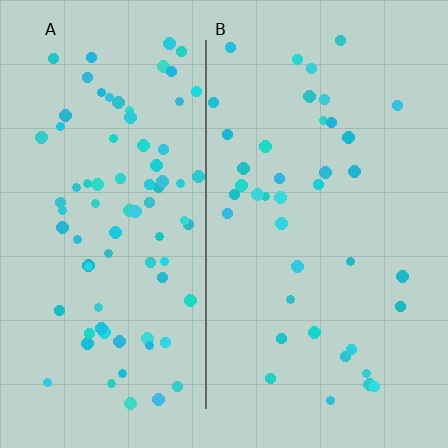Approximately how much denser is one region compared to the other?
Approximately 2.1× — region A over region B.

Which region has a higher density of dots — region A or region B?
A (the left).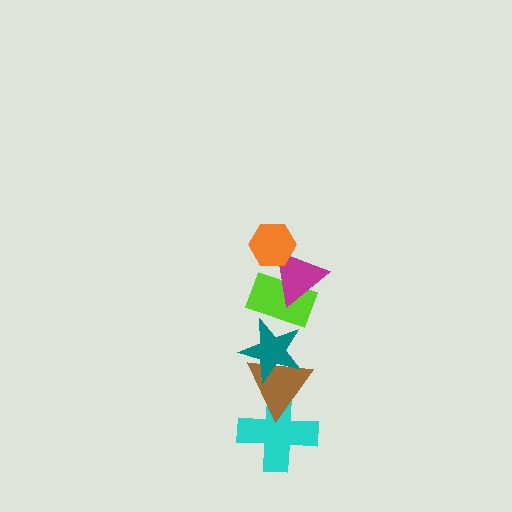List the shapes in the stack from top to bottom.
From top to bottom: the orange hexagon, the magenta triangle, the lime rectangle, the teal star, the brown triangle, the cyan cross.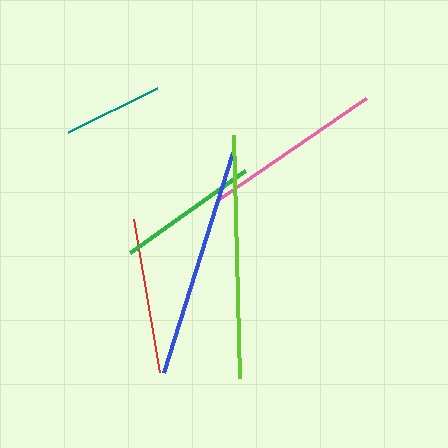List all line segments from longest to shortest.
From longest to shortest: lime, blue, pink, red, green, teal.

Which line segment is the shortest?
The teal line is the shortest at approximately 99 pixels.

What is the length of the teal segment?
The teal segment is approximately 99 pixels long.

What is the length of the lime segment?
The lime segment is approximately 244 pixels long.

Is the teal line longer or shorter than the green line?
The green line is longer than the teal line.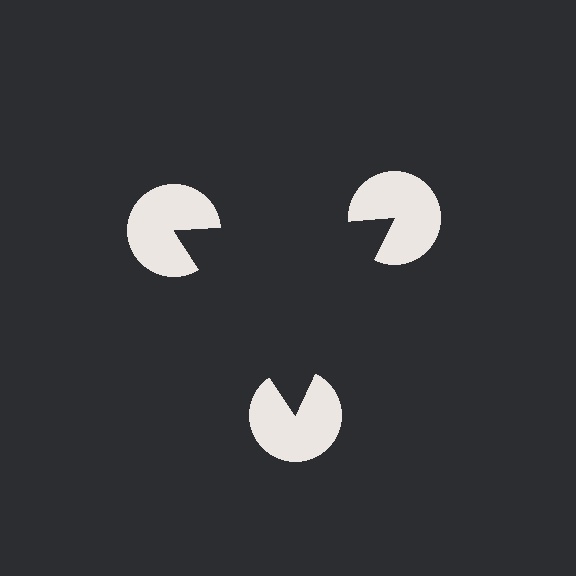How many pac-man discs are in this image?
There are 3 — one at each vertex of the illusory triangle.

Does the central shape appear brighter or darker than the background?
It typically appears slightly darker than the background, even though no actual brightness change is drawn.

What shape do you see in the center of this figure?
An illusory triangle — its edges are inferred from the aligned wedge cuts in the pac-man discs, not physically drawn.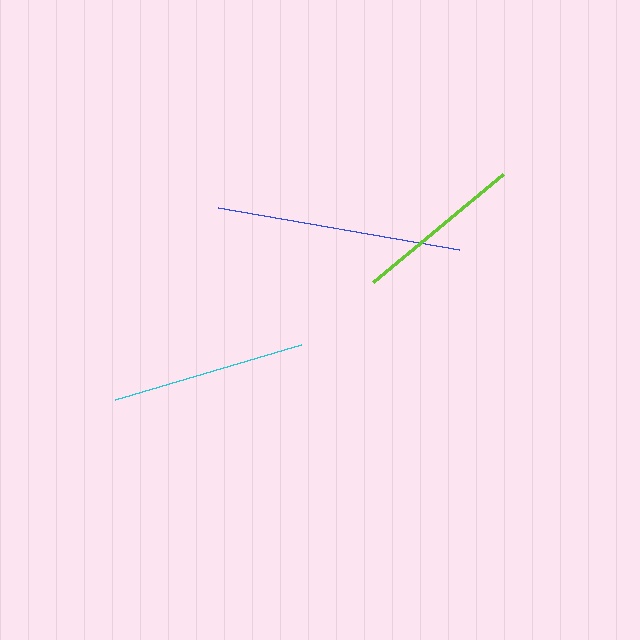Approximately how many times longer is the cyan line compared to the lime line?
The cyan line is approximately 1.1 times the length of the lime line.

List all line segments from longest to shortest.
From longest to shortest: blue, cyan, lime.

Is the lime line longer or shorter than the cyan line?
The cyan line is longer than the lime line.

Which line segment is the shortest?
The lime line is the shortest at approximately 170 pixels.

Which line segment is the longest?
The blue line is the longest at approximately 245 pixels.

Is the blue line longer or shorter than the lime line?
The blue line is longer than the lime line.